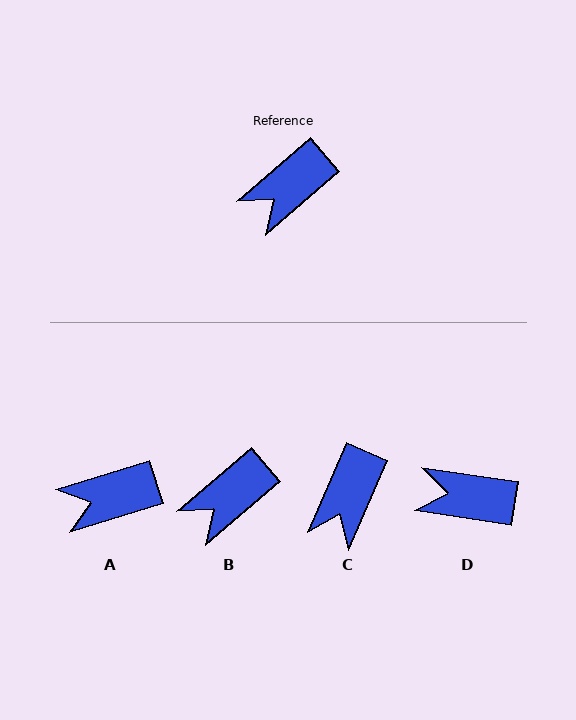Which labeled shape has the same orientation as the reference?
B.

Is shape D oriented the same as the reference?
No, it is off by about 49 degrees.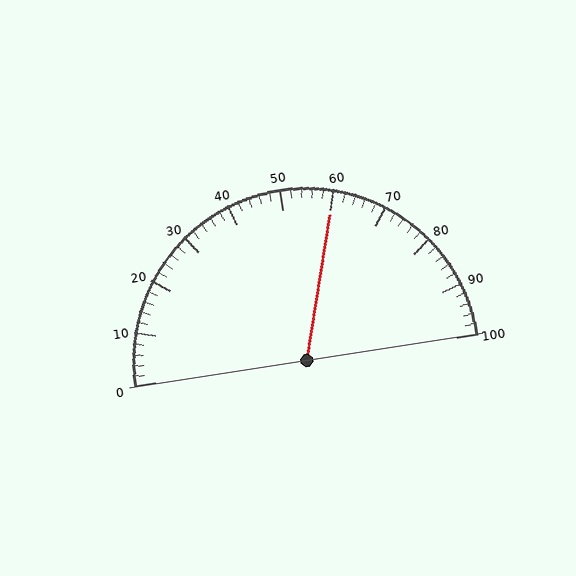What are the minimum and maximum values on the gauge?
The gauge ranges from 0 to 100.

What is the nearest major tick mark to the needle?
The nearest major tick mark is 60.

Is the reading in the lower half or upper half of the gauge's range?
The reading is in the upper half of the range (0 to 100).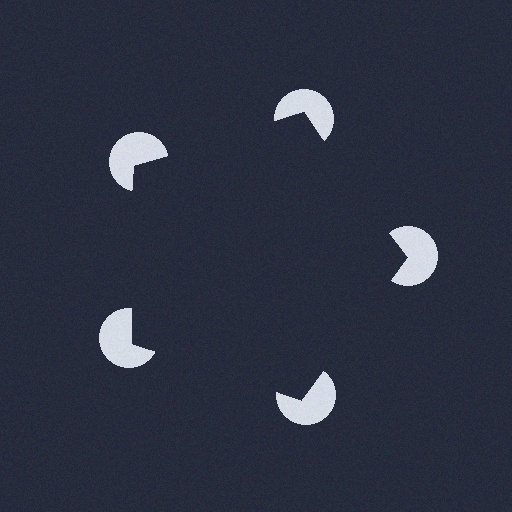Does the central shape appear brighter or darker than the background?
It typically appears slightly darker than the background, even though no actual brightness change is drawn.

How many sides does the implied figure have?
5 sides.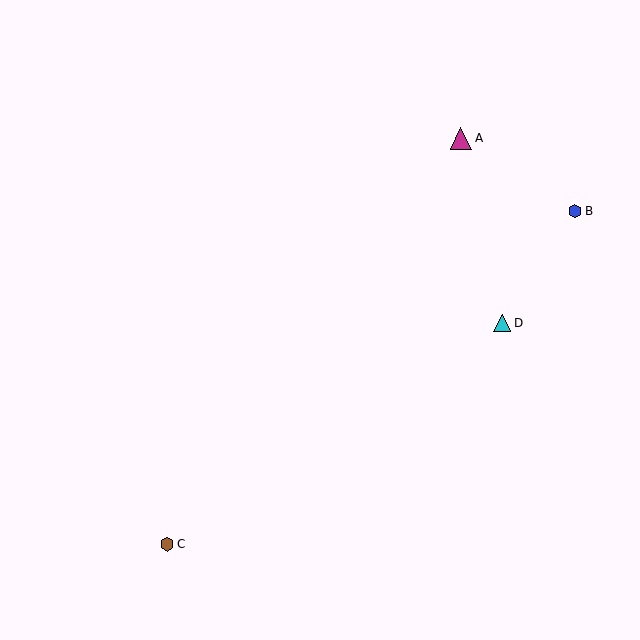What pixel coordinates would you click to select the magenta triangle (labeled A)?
Click at (461, 138) to select the magenta triangle A.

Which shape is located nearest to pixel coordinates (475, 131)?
The magenta triangle (labeled A) at (461, 138) is nearest to that location.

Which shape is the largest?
The magenta triangle (labeled A) is the largest.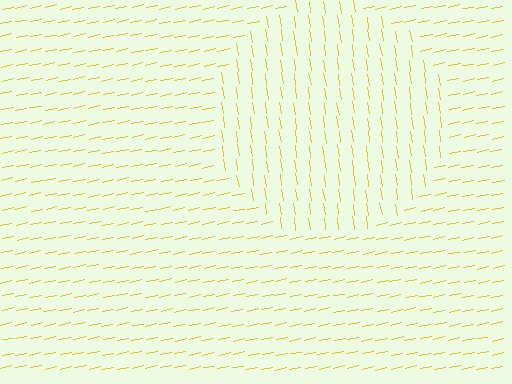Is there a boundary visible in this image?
Yes, there is a texture boundary formed by a change in line orientation.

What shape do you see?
I see a circle.